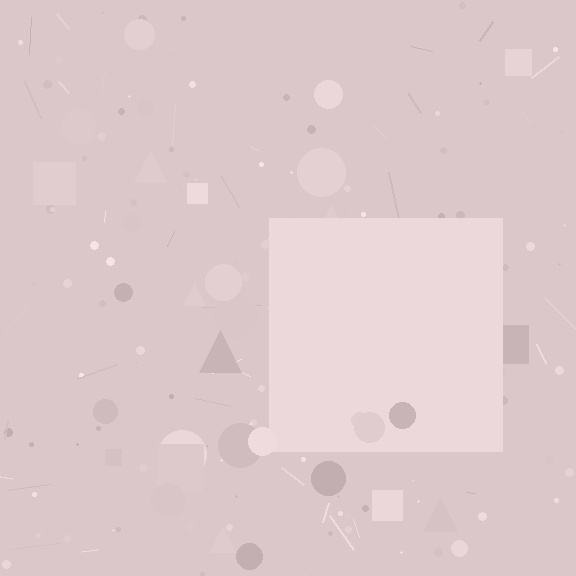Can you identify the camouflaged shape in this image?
The camouflaged shape is a square.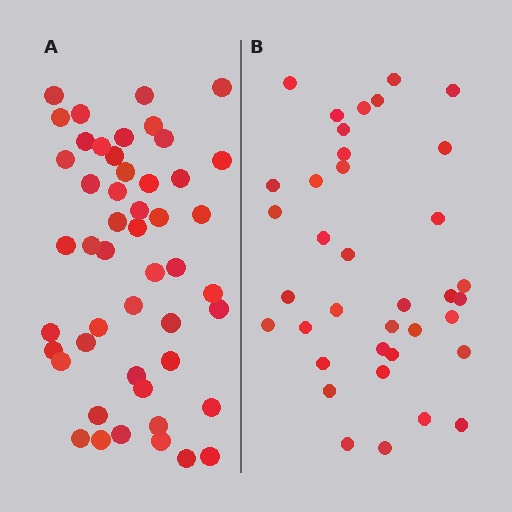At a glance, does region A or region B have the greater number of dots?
Region A (the left region) has more dots.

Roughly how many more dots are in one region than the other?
Region A has roughly 12 or so more dots than region B.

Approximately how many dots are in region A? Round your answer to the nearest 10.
About 50 dots. (The exact count is 49, which rounds to 50.)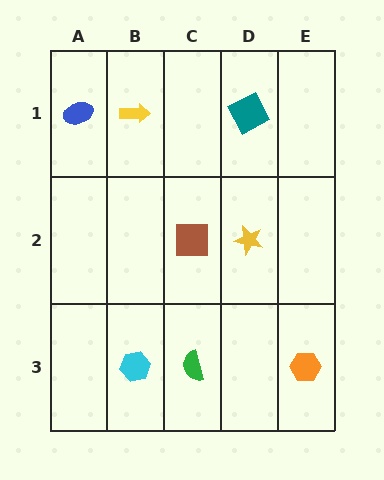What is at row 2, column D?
A yellow star.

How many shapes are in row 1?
3 shapes.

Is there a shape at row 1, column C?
No, that cell is empty.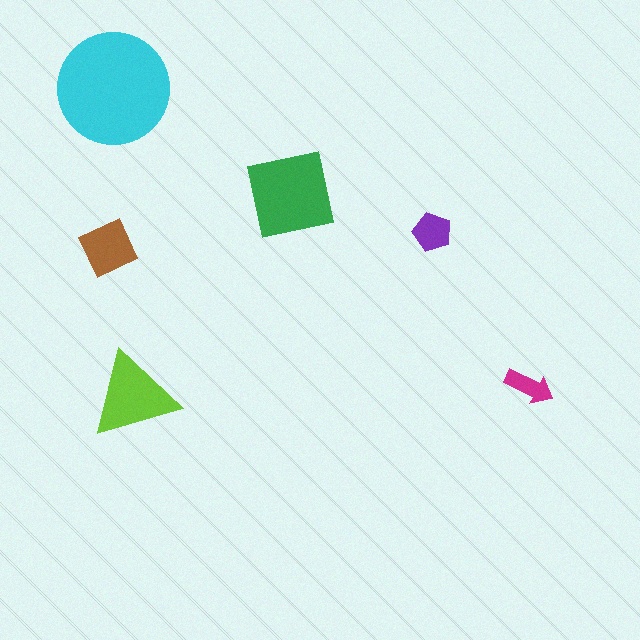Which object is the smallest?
The magenta arrow.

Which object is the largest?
The cyan circle.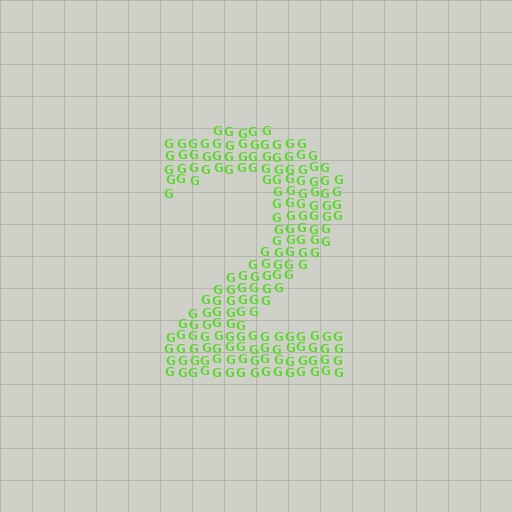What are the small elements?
The small elements are letter G's.